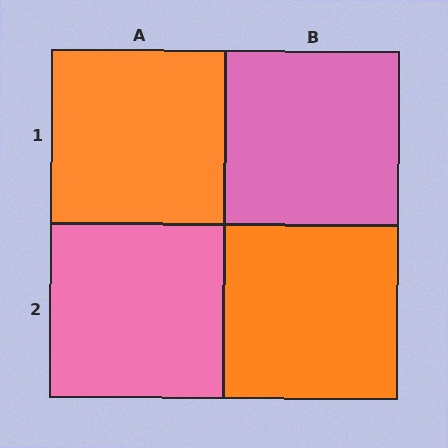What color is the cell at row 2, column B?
Orange.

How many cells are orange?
2 cells are orange.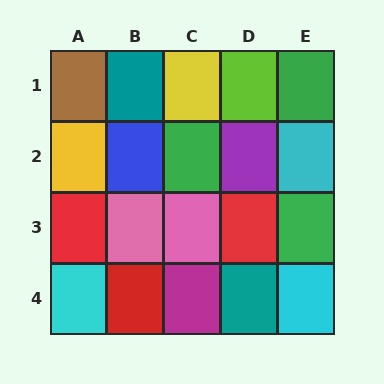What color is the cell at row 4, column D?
Teal.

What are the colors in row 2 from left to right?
Yellow, blue, green, purple, cyan.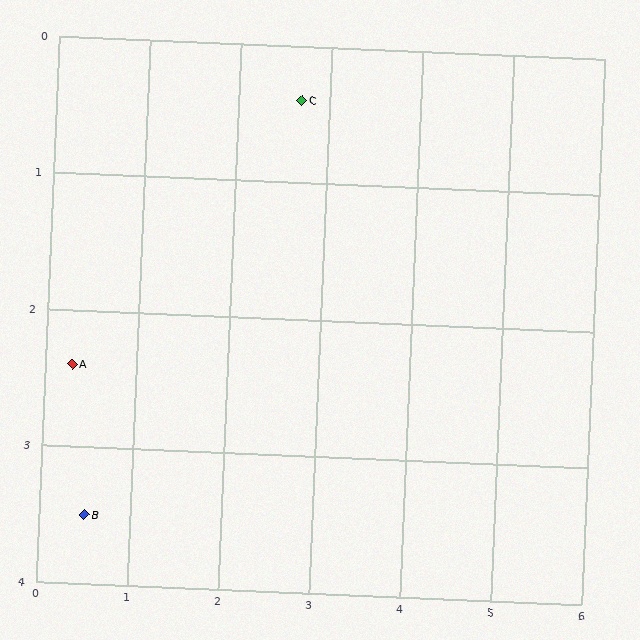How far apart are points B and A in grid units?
Points B and A are about 1.1 grid units apart.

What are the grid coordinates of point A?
Point A is at approximately (0.3, 2.4).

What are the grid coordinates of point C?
Point C is at approximately (2.7, 0.4).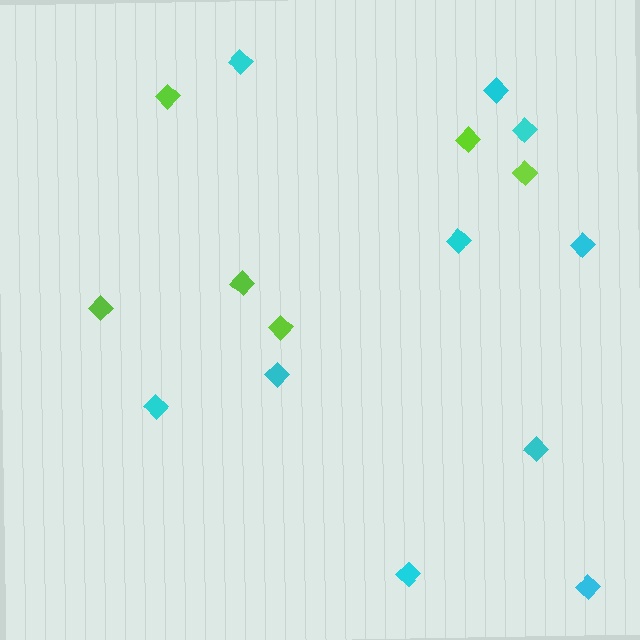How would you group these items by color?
There are 2 groups: one group of cyan diamonds (10) and one group of lime diamonds (6).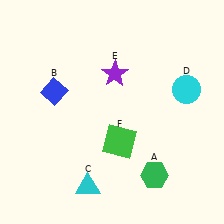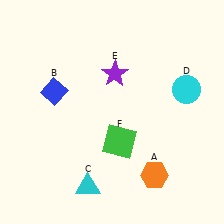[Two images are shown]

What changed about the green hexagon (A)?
In Image 1, A is green. In Image 2, it changed to orange.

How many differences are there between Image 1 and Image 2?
There is 1 difference between the two images.